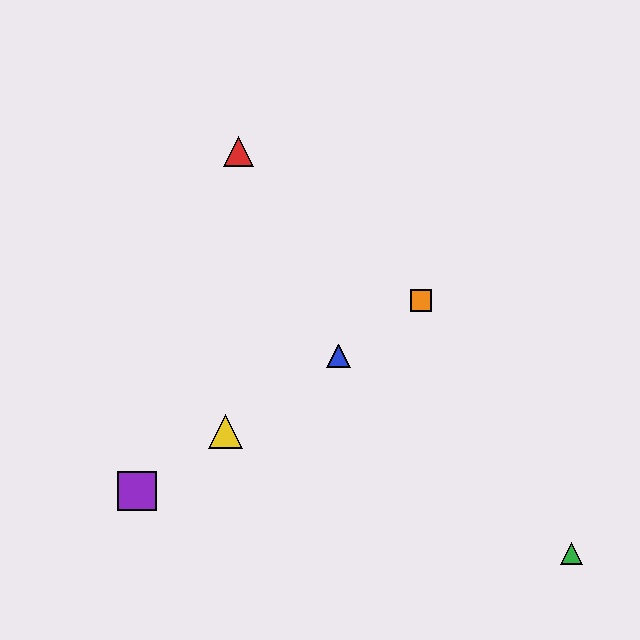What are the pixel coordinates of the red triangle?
The red triangle is at (239, 152).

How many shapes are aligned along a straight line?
4 shapes (the blue triangle, the yellow triangle, the purple square, the orange square) are aligned along a straight line.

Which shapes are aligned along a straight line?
The blue triangle, the yellow triangle, the purple square, the orange square are aligned along a straight line.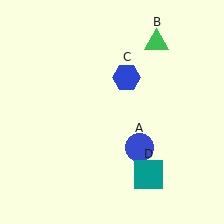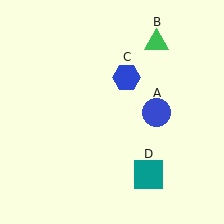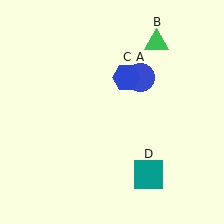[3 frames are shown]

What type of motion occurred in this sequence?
The blue circle (object A) rotated counterclockwise around the center of the scene.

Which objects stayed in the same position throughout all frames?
Green triangle (object B) and blue hexagon (object C) and teal square (object D) remained stationary.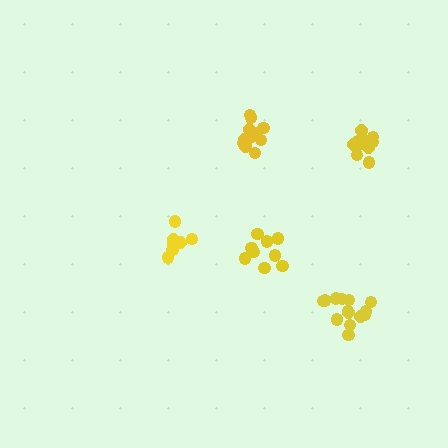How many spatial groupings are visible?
There are 5 spatial groupings.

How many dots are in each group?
Group 1: 12 dots, Group 2: 8 dots, Group 3: 9 dots, Group 4: 14 dots, Group 5: 14 dots (57 total).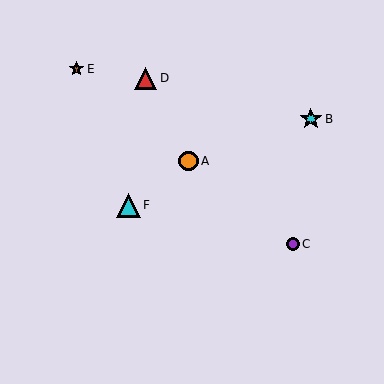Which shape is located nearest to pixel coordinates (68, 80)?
The brown star (labeled E) at (77, 69) is nearest to that location.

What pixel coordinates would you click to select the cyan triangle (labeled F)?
Click at (128, 205) to select the cyan triangle F.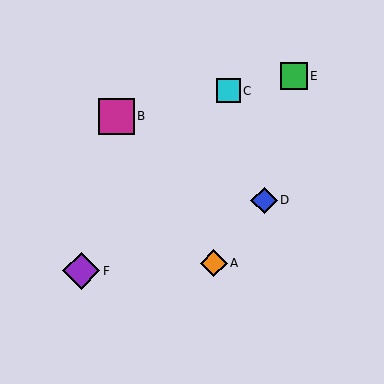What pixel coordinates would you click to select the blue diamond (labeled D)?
Click at (264, 200) to select the blue diamond D.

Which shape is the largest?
The purple diamond (labeled F) is the largest.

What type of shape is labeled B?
Shape B is a magenta square.